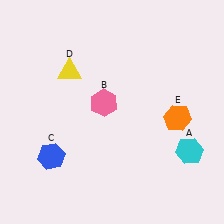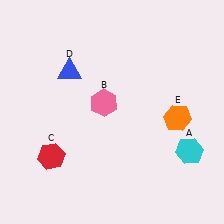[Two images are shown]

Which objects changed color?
C changed from blue to red. D changed from yellow to blue.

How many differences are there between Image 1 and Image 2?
There are 2 differences between the two images.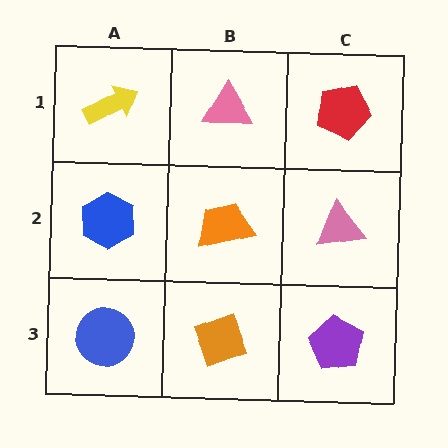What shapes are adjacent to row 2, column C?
A red pentagon (row 1, column C), a purple pentagon (row 3, column C), an orange trapezoid (row 2, column B).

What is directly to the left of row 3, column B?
A blue circle.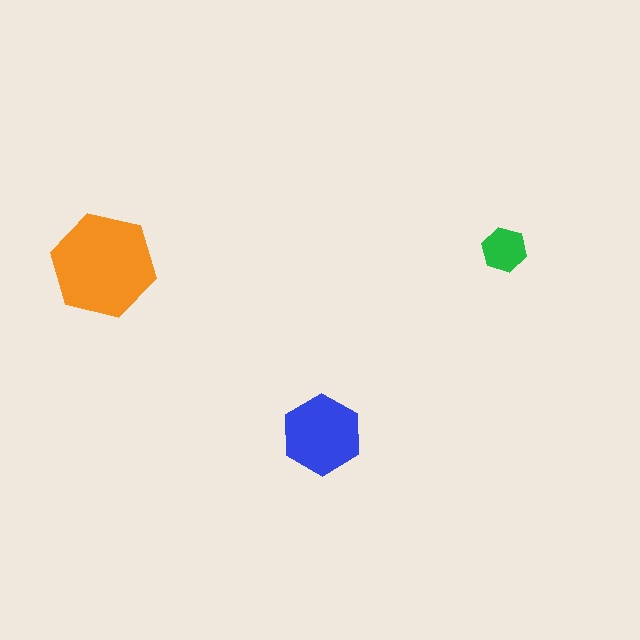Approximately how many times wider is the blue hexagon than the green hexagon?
About 2 times wider.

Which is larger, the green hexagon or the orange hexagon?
The orange one.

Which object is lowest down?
The blue hexagon is bottommost.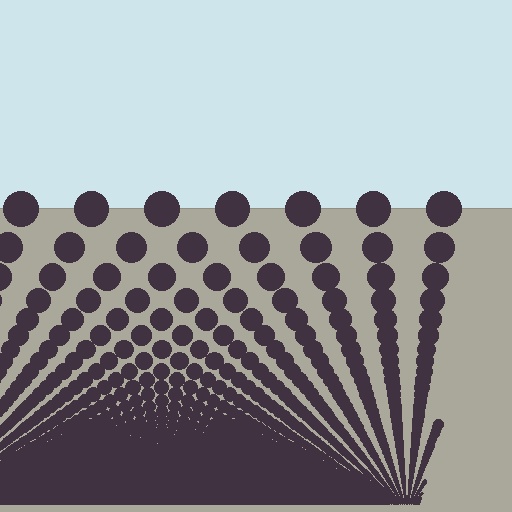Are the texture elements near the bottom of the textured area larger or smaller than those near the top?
Smaller. The gradient is inverted — elements near the bottom are smaller and denser.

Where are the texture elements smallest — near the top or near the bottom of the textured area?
Near the bottom.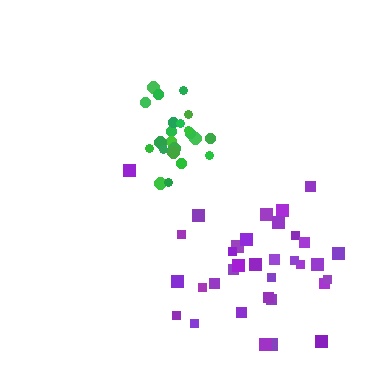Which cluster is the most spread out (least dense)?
Purple.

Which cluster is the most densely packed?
Green.